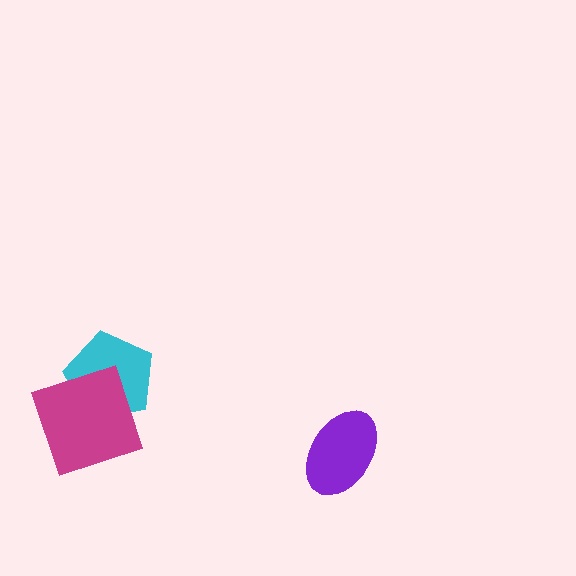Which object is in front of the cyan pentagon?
The magenta square is in front of the cyan pentagon.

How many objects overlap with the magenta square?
1 object overlaps with the magenta square.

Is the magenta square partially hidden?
No, no other shape covers it.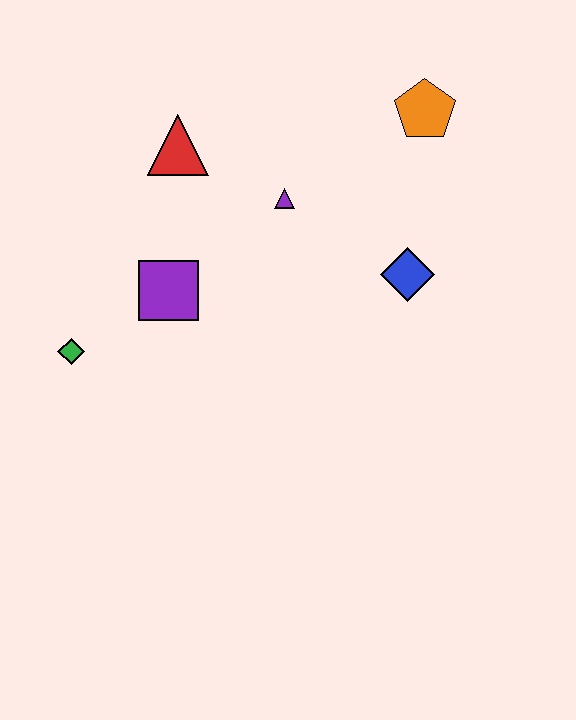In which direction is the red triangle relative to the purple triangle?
The red triangle is to the left of the purple triangle.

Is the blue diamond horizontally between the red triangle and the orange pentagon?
Yes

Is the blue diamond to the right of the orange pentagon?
No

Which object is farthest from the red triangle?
The blue diamond is farthest from the red triangle.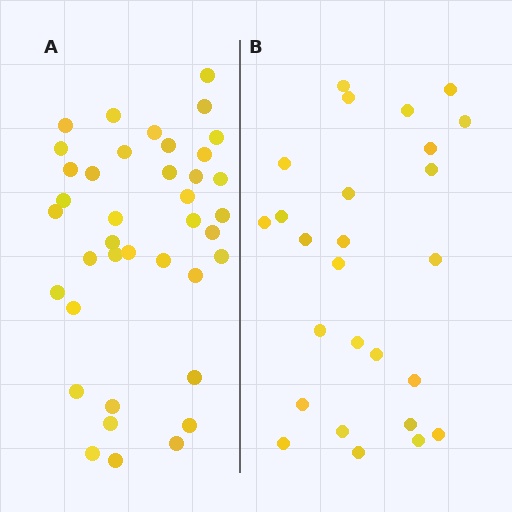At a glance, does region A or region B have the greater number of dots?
Region A (the left region) has more dots.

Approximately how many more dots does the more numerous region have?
Region A has approximately 15 more dots than region B.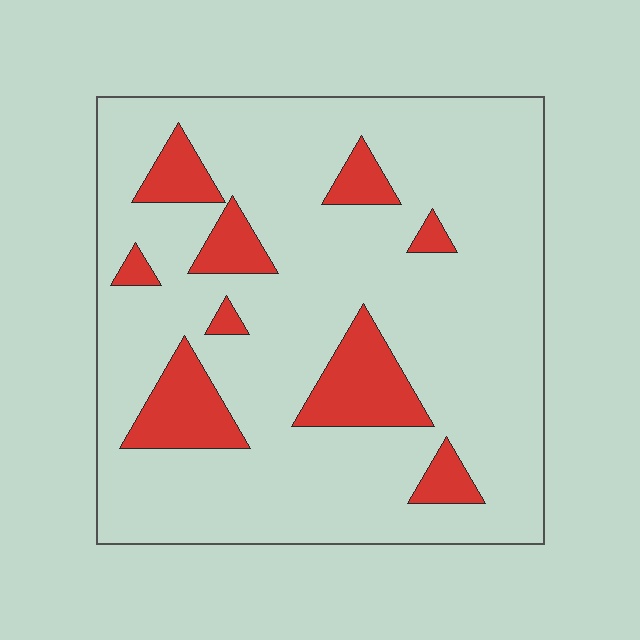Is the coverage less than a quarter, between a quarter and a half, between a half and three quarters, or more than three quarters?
Less than a quarter.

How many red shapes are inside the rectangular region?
9.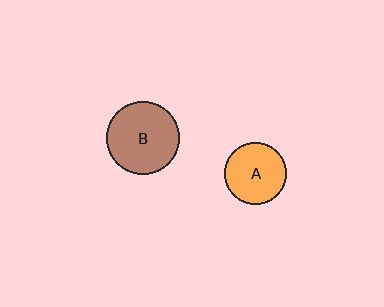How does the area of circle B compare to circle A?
Approximately 1.4 times.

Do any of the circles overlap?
No, none of the circles overlap.